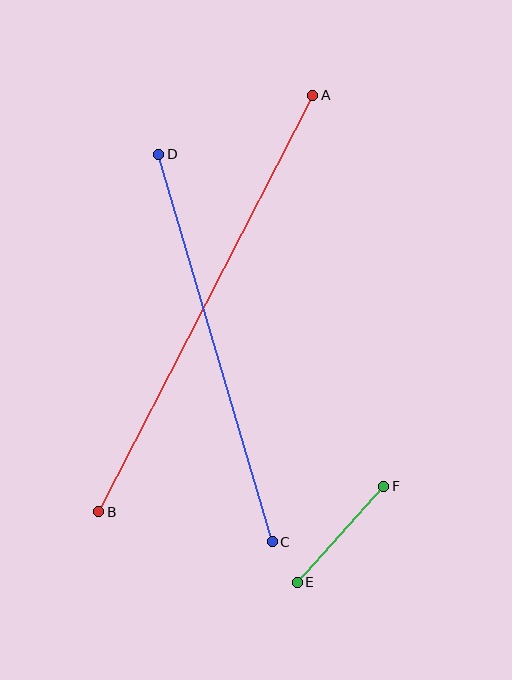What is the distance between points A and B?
The distance is approximately 468 pixels.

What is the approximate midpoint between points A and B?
The midpoint is at approximately (206, 304) pixels.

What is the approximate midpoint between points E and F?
The midpoint is at approximately (340, 534) pixels.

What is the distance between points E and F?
The distance is approximately 129 pixels.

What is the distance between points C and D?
The distance is approximately 404 pixels.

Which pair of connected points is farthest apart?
Points A and B are farthest apart.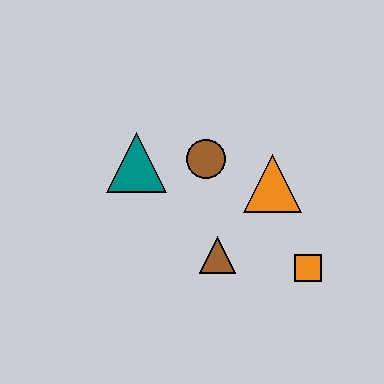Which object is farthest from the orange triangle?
The teal triangle is farthest from the orange triangle.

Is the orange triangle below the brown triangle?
No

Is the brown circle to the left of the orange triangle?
Yes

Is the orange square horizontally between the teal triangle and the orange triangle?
No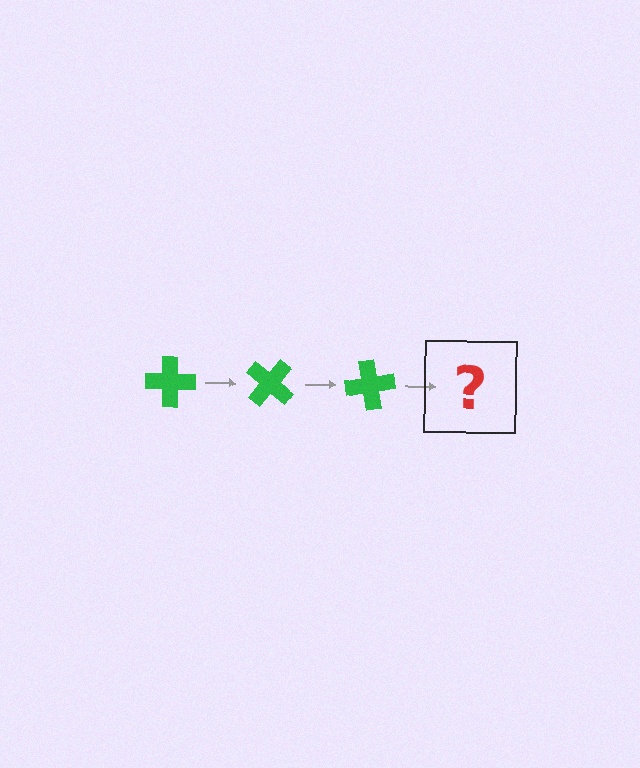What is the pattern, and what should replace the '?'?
The pattern is that the cross rotates 40 degrees each step. The '?' should be a green cross rotated 120 degrees.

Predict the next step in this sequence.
The next step is a green cross rotated 120 degrees.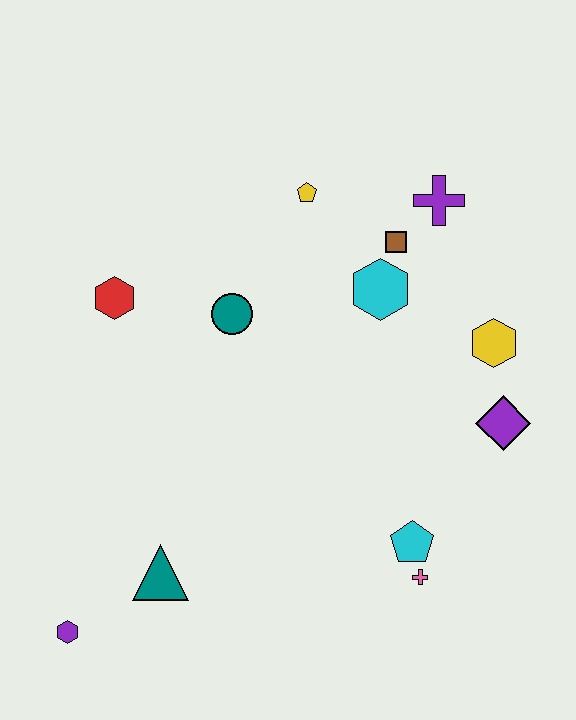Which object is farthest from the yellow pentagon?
The purple hexagon is farthest from the yellow pentagon.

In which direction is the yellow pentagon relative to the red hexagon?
The yellow pentagon is to the right of the red hexagon.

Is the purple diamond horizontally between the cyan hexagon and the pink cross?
No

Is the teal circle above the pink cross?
Yes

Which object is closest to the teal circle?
The red hexagon is closest to the teal circle.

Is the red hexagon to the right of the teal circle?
No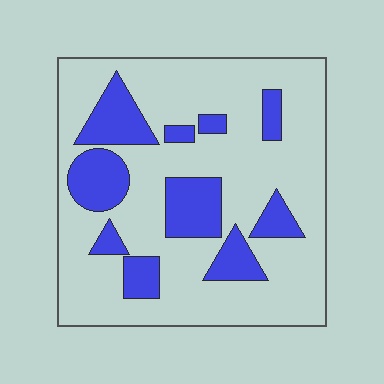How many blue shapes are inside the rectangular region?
10.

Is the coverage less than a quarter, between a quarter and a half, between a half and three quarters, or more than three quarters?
Less than a quarter.